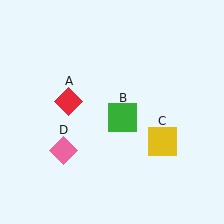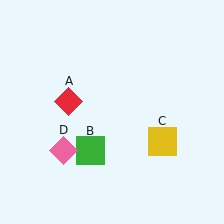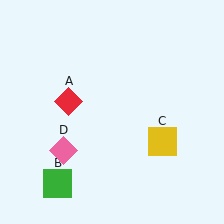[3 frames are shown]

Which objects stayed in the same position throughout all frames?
Red diamond (object A) and yellow square (object C) and pink diamond (object D) remained stationary.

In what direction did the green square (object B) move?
The green square (object B) moved down and to the left.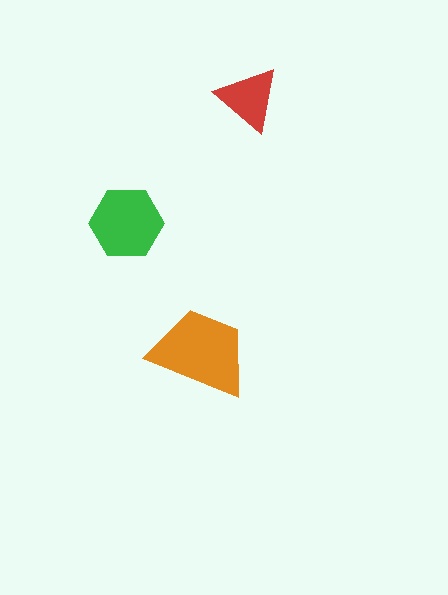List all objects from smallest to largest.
The red triangle, the green hexagon, the orange trapezoid.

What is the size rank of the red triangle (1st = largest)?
3rd.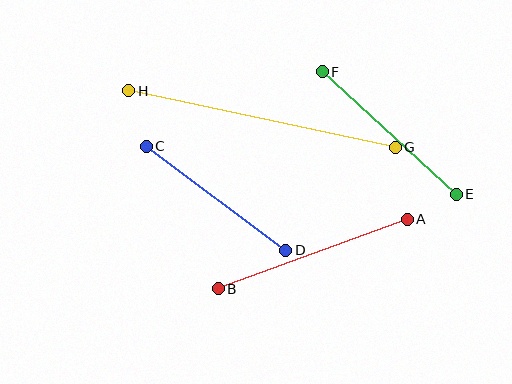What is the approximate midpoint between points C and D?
The midpoint is at approximately (216, 198) pixels.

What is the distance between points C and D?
The distance is approximately 174 pixels.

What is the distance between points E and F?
The distance is approximately 182 pixels.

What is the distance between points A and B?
The distance is approximately 201 pixels.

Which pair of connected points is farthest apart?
Points G and H are farthest apart.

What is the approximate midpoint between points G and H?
The midpoint is at approximately (262, 119) pixels.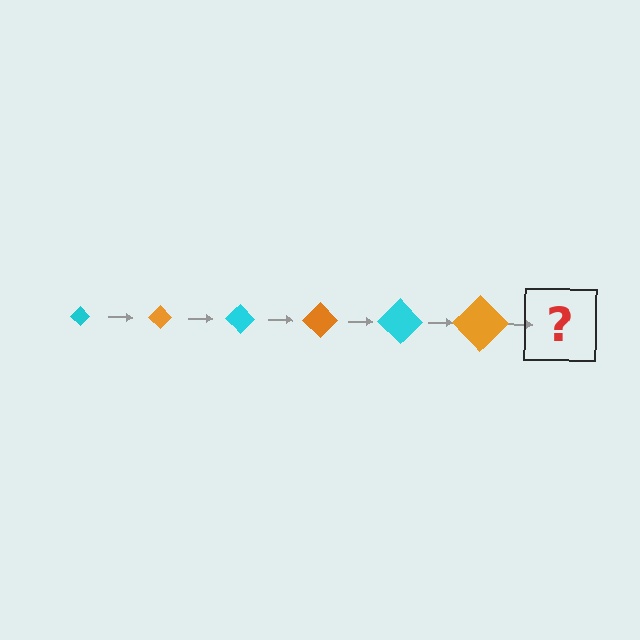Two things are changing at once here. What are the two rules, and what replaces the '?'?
The two rules are that the diamond grows larger each step and the color cycles through cyan and orange. The '?' should be a cyan diamond, larger than the previous one.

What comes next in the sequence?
The next element should be a cyan diamond, larger than the previous one.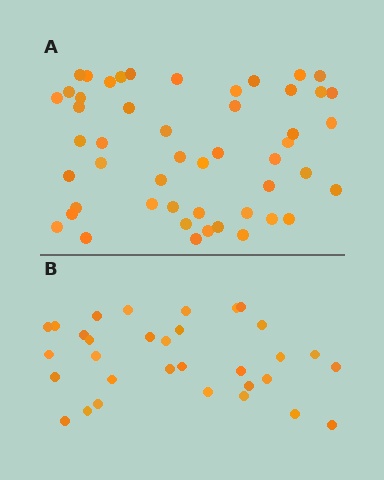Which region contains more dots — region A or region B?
Region A (the top region) has more dots.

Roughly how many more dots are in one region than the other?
Region A has approximately 20 more dots than region B.